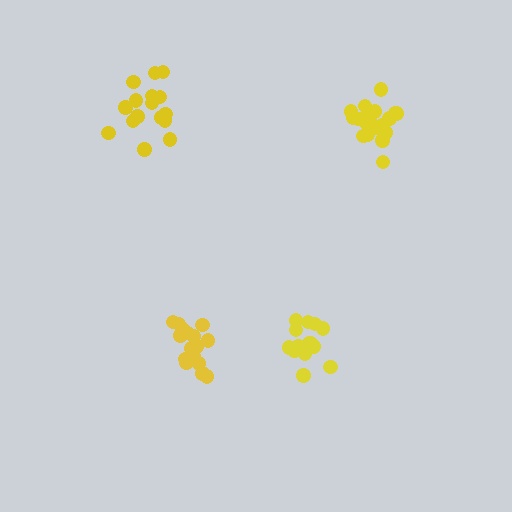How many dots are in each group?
Group 1: 18 dots, Group 2: 14 dots, Group 3: 19 dots, Group 4: 16 dots (67 total).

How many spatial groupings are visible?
There are 4 spatial groupings.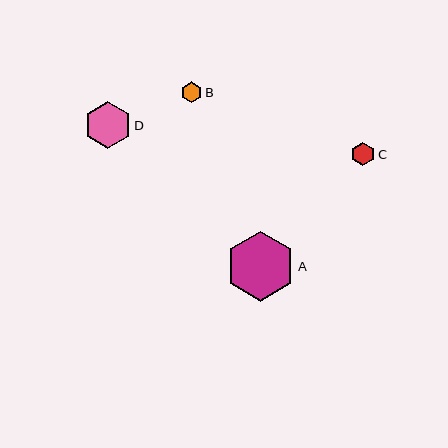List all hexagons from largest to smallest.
From largest to smallest: A, D, C, B.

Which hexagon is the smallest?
Hexagon B is the smallest with a size of approximately 21 pixels.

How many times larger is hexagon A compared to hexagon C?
Hexagon A is approximately 3.0 times the size of hexagon C.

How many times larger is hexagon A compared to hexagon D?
Hexagon A is approximately 1.5 times the size of hexagon D.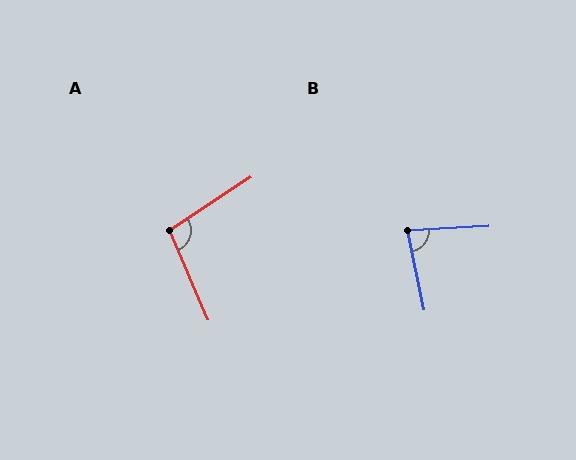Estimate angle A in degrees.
Approximately 100 degrees.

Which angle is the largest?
A, at approximately 100 degrees.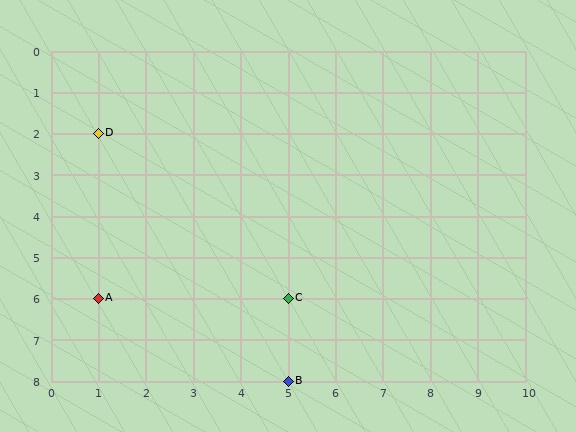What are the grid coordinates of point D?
Point D is at grid coordinates (1, 2).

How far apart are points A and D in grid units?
Points A and D are 4 rows apart.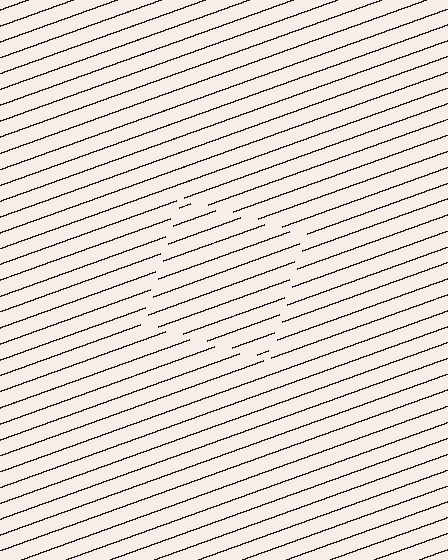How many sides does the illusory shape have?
4 sides — the line-ends trace a square.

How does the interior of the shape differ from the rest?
The interior of the shape contains the same grating, shifted by half a period — the contour is defined by the phase discontinuity where line-ends from the inner and outer gratings abut.